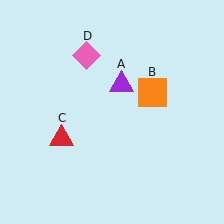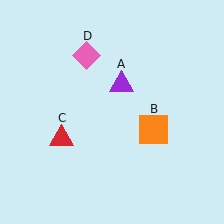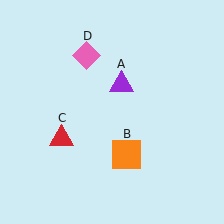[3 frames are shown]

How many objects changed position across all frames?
1 object changed position: orange square (object B).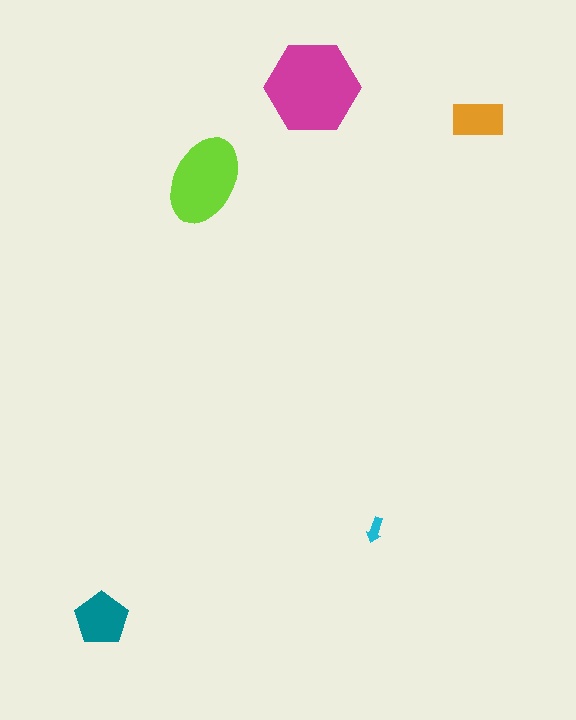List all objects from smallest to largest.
The cyan arrow, the orange rectangle, the teal pentagon, the lime ellipse, the magenta hexagon.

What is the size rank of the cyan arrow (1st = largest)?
5th.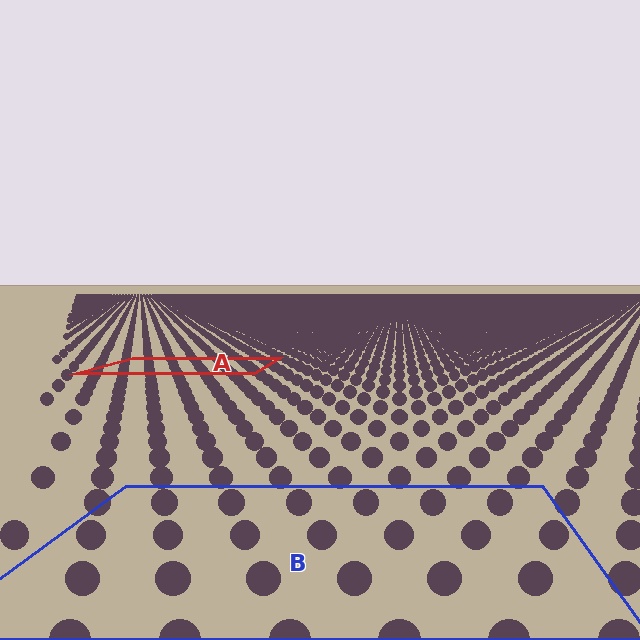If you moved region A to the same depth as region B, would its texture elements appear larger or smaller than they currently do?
They would appear larger. At a closer depth, the same texture elements are projected at a bigger on-screen size.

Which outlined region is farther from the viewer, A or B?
Region A is farther from the viewer — the texture elements inside it appear smaller and more densely packed.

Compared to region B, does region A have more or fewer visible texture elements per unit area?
Region A has more texture elements per unit area — they are packed more densely because it is farther away.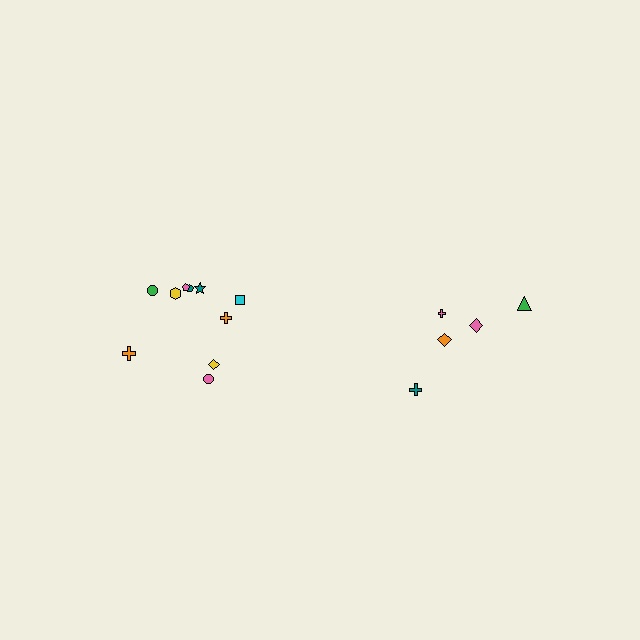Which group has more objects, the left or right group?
The left group.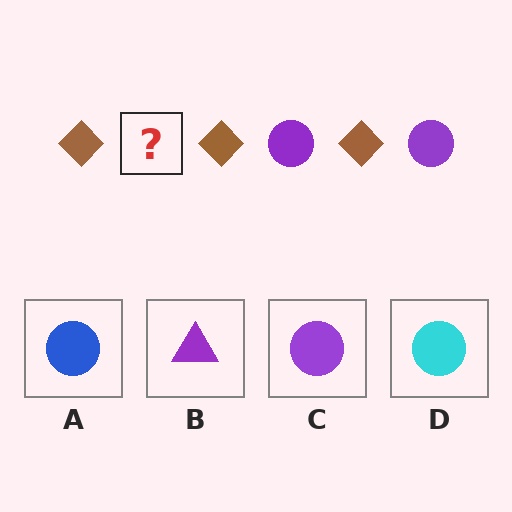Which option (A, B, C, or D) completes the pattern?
C.